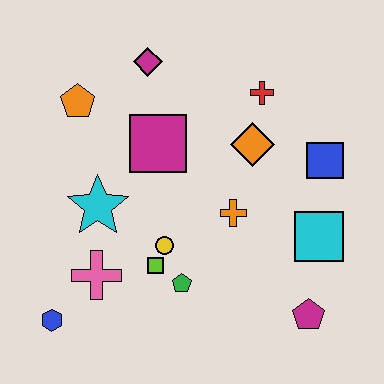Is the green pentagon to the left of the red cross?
Yes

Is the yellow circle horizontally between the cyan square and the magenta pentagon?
No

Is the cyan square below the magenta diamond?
Yes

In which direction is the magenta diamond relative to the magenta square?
The magenta diamond is above the magenta square.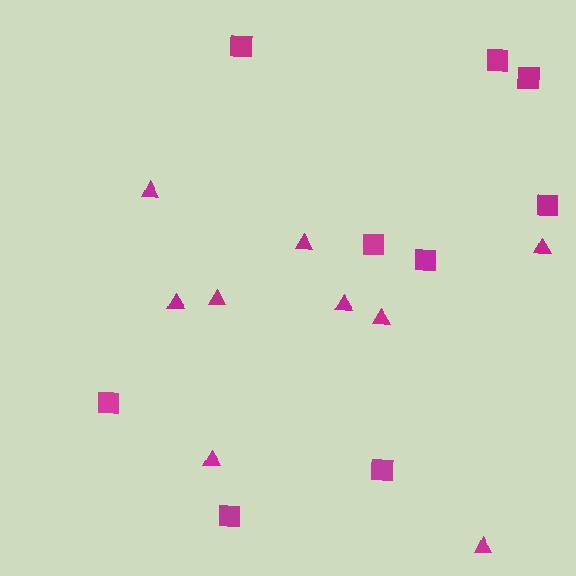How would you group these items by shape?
There are 2 groups: one group of triangles (9) and one group of squares (9).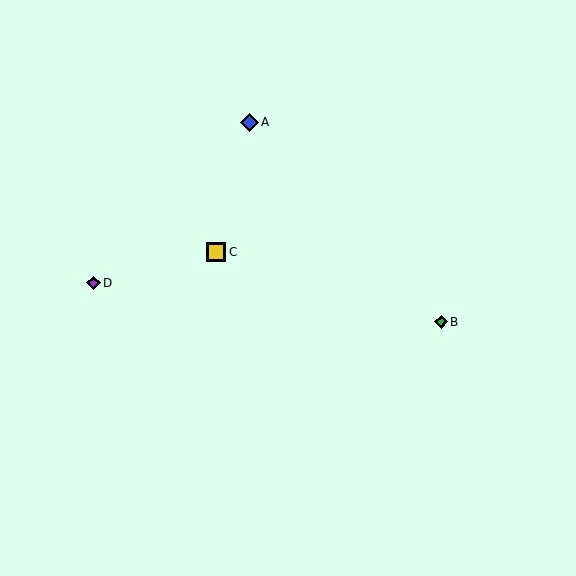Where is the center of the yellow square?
The center of the yellow square is at (216, 252).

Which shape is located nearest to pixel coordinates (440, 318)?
The green diamond (labeled B) at (441, 322) is nearest to that location.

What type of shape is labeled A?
Shape A is a blue diamond.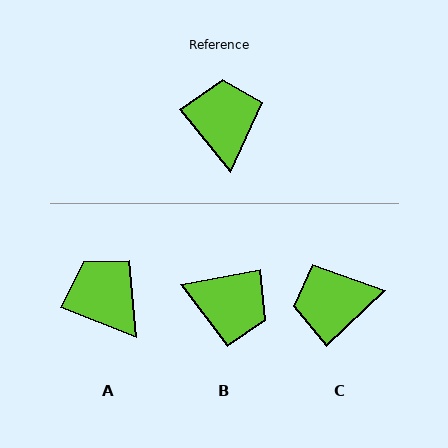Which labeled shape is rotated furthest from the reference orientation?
B, about 118 degrees away.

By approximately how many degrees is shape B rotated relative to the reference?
Approximately 118 degrees clockwise.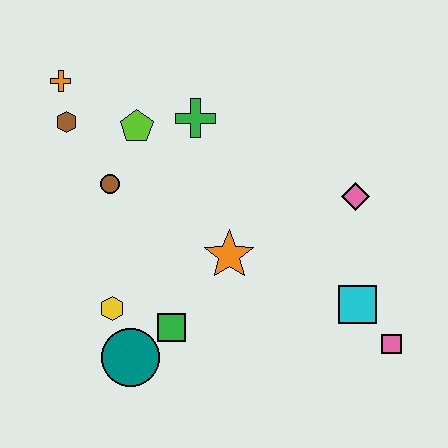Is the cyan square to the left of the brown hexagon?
No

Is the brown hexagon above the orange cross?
No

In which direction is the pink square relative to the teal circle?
The pink square is to the right of the teal circle.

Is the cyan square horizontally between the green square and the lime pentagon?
No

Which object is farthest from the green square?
The orange cross is farthest from the green square.